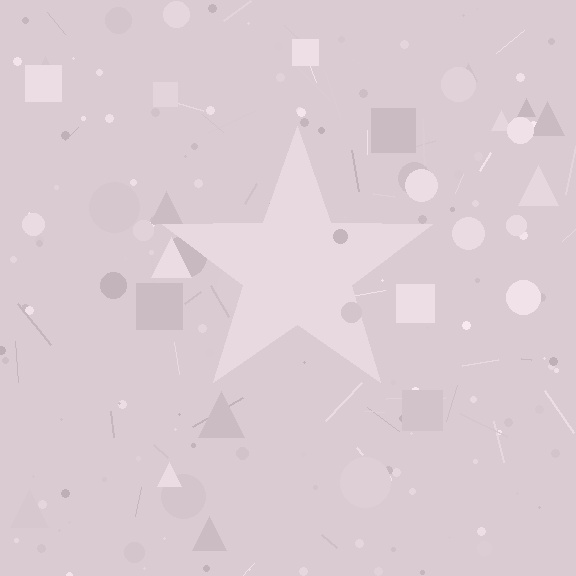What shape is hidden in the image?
A star is hidden in the image.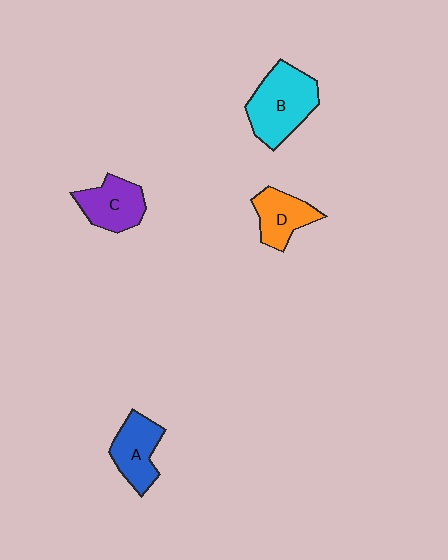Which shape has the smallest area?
Shape D (orange).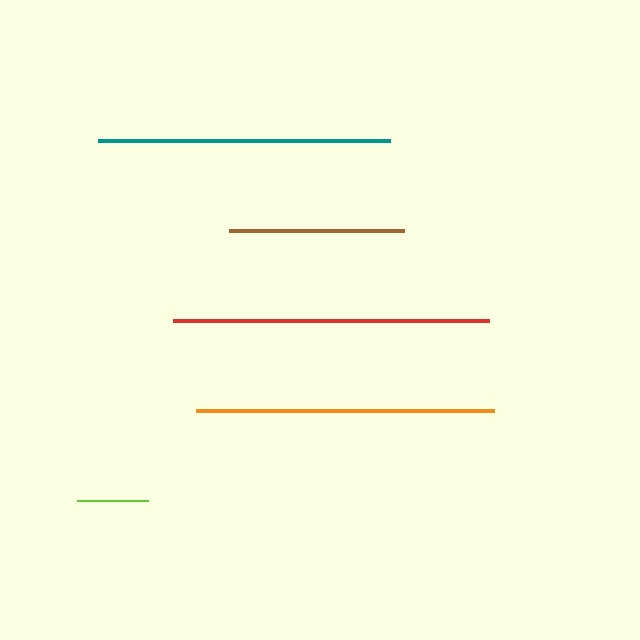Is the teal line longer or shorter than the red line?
The red line is longer than the teal line.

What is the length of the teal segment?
The teal segment is approximately 292 pixels long.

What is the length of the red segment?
The red segment is approximately 316 pixels long.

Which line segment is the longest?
The red line is the longest at approximately 316 pixels.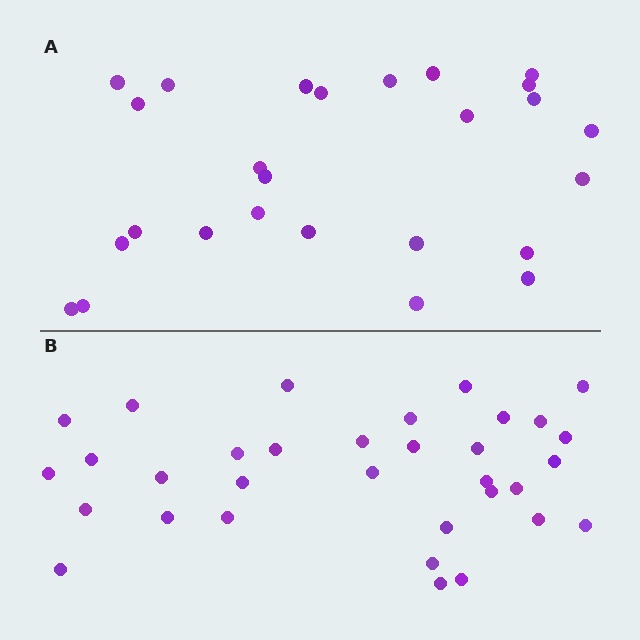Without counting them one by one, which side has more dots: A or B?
Region B (the bottom region) has more dots.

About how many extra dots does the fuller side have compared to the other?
Region B has roughly 8 or so more dots than region A.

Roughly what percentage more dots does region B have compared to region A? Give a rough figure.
About 25% more.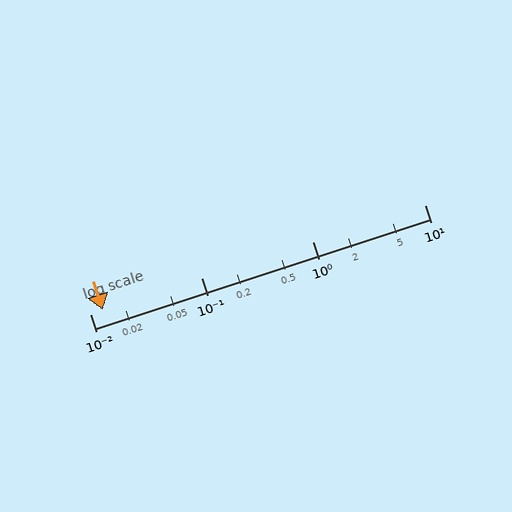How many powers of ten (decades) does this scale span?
The scale spans 3 decades, from 0.01 to 10.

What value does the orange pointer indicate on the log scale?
The pointer indicates approximately 0.013.